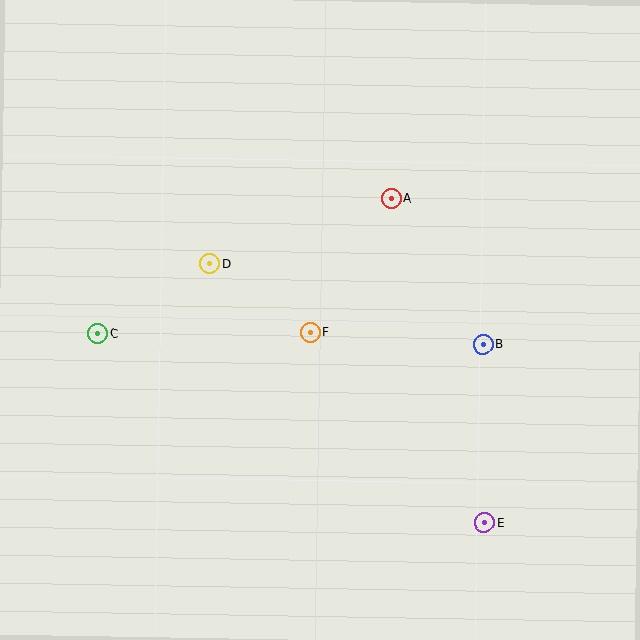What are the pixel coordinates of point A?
Point A is at (391, 199).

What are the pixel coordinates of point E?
Point E is at (484, 523).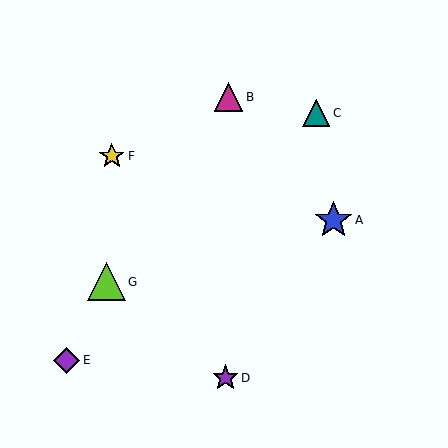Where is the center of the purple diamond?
The center of the purple diamond is at (67, 360).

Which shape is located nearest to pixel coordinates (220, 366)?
The purple star (labeled D) at (225, 378) is nearest to that location.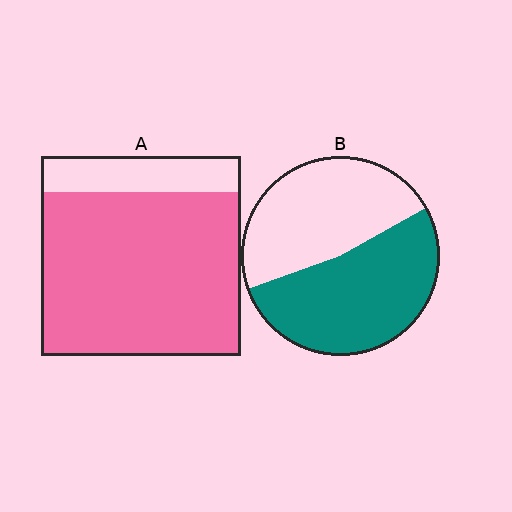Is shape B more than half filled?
Roughly half.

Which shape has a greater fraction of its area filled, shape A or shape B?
Shape A.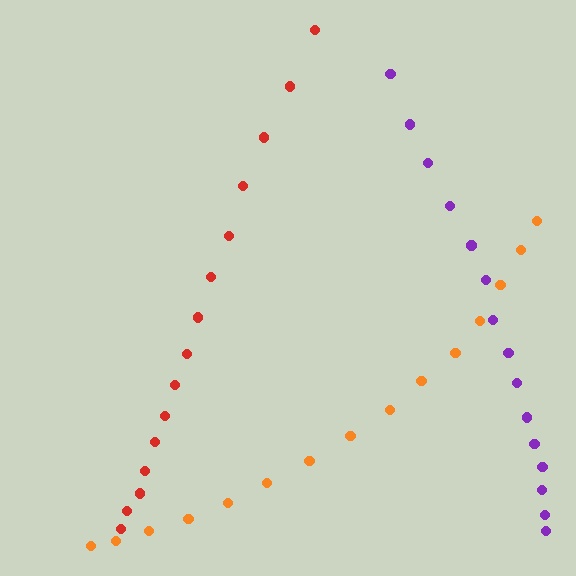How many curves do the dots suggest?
There are 3 distinct paths.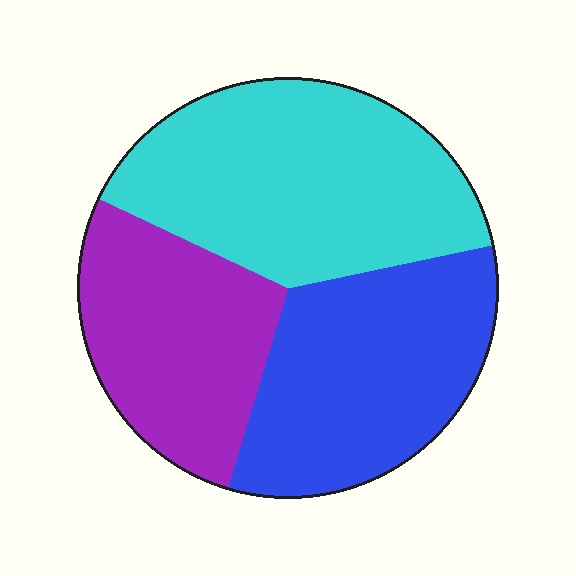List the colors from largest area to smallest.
From largest to smallest: cyan, blue, purple.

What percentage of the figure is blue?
Blue covers around 35% of the figure.